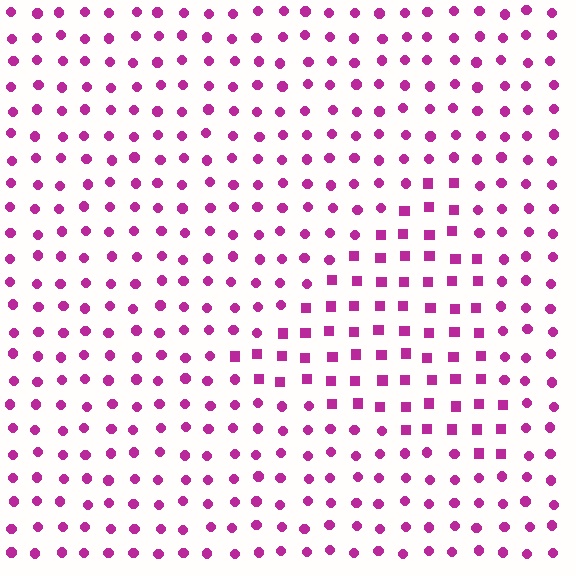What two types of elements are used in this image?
The image uses squares inside the triangle region and circles outside it.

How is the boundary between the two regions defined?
The boundary is defined by a change in element shape: squares inside vs. circles outside. All elements share the same color and spacing.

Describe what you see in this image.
The image is filled with small magenta elements arranged in a uniform grid. A triangle-shaped region contains squares, while the surrounding area contains circles. The boundary is defined purely by the change in element shape.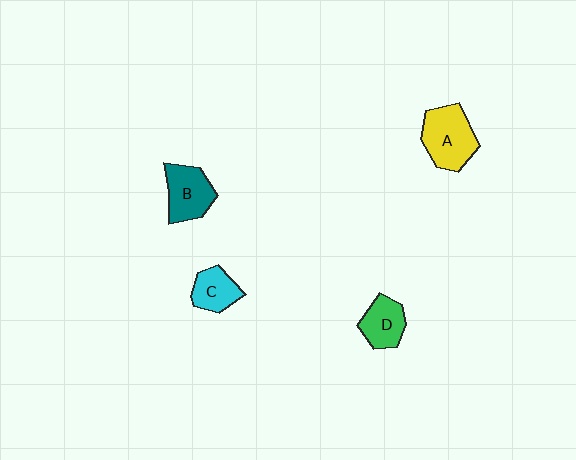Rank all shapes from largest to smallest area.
From largest to smallest: A (yellow), B (teal), D (green), C (cyan).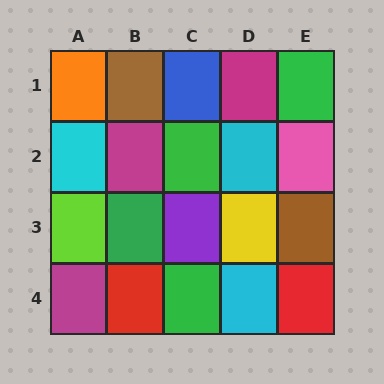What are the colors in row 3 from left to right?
Lime, green, purple, yellow, brown.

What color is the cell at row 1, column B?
Brown.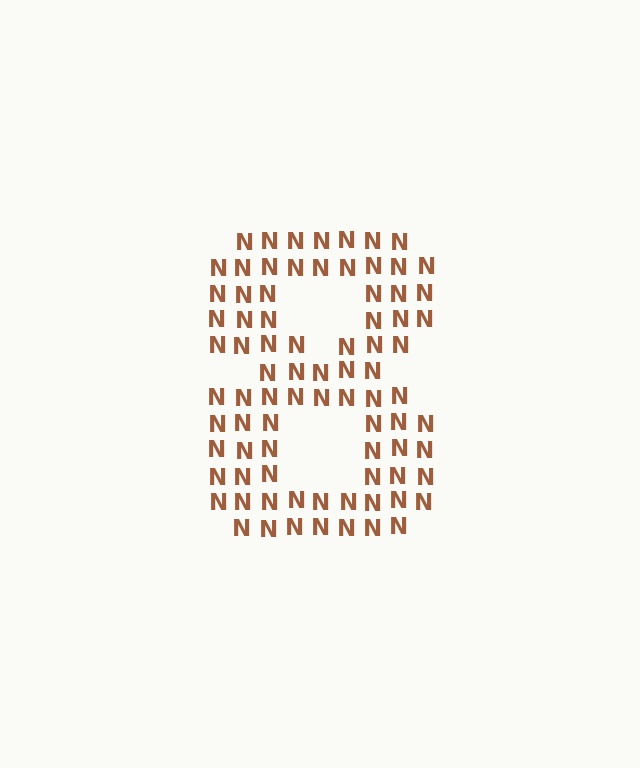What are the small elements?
The small elements are letter N's.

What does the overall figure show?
The overall figure shows the digit 8.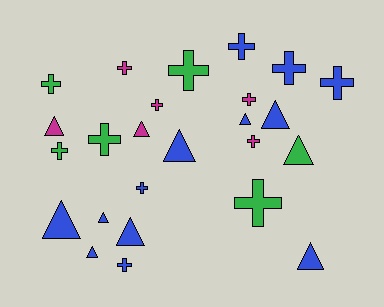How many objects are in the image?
There are 25 objects.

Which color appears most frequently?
Blue, with 13 objects.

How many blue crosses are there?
There are 5 blue crosses.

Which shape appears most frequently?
Cross, with 14 objects.